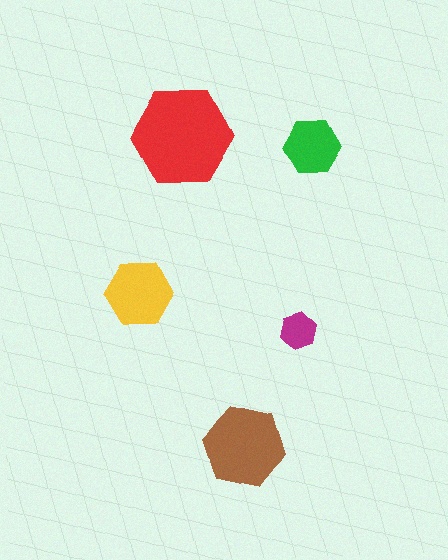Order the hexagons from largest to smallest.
the red one, the brown one, the yellow one, the green one, the magenta one.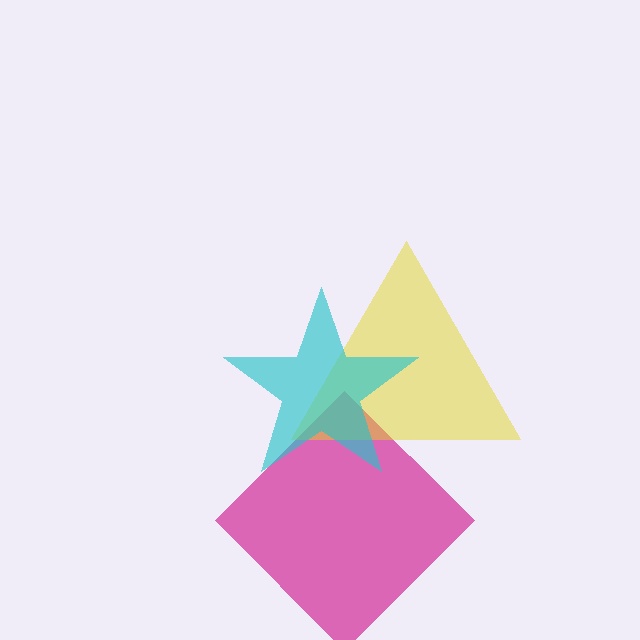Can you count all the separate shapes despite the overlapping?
Yes, there are 3 separate shapes.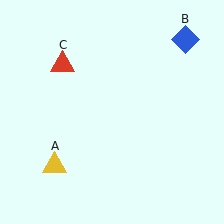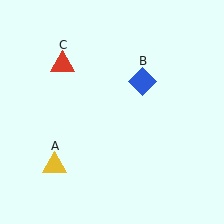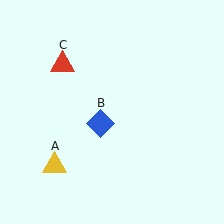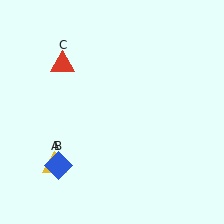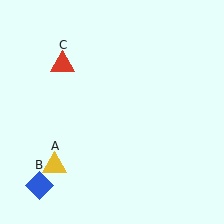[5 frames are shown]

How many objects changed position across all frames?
1 object changed position: blue diamond (object B).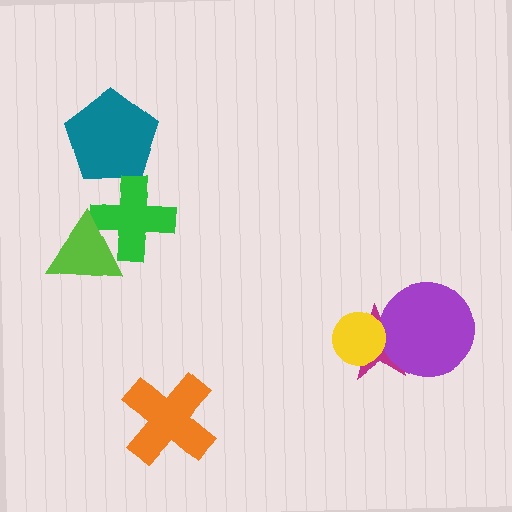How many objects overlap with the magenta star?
2 objects overlap with the magenta star.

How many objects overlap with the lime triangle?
1 object overlaps with the lime triangle.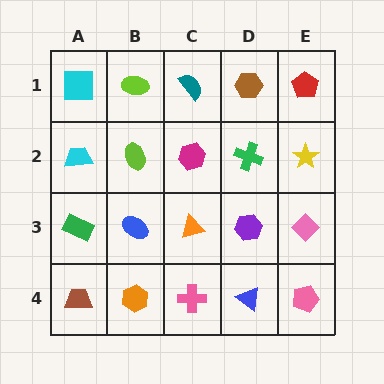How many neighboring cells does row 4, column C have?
3.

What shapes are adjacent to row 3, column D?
A green cross (row 2, column D), a blue triangle (row 4, column D), an orange triangle (row 3, column C), a pink diamond (row 3, column E).